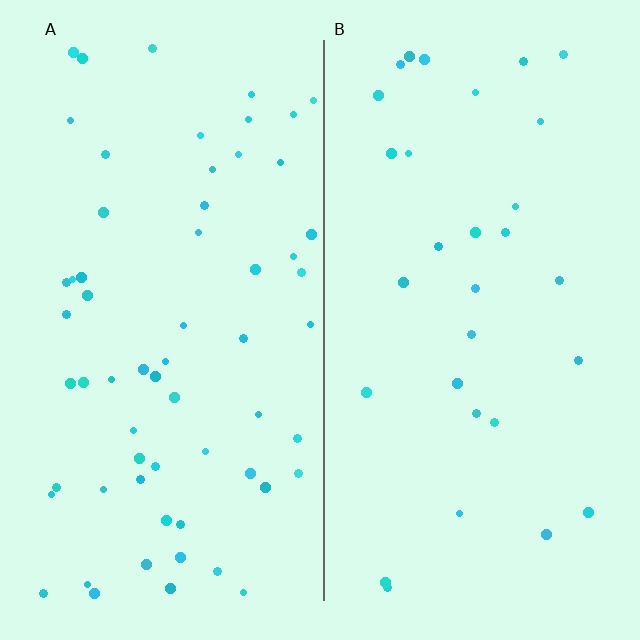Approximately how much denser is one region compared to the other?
Approximately 2.0× — region A over region B.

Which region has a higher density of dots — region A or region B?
A (the left).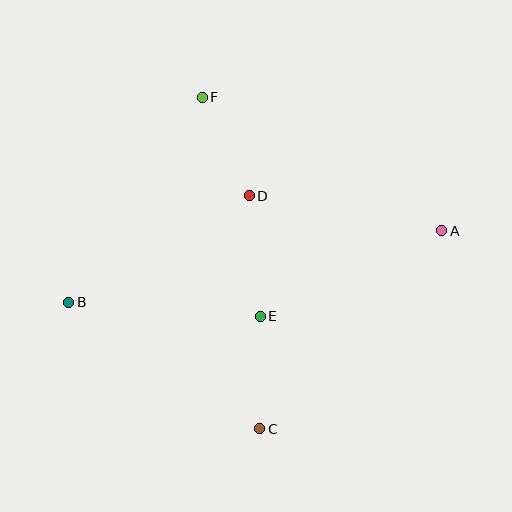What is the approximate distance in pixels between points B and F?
The distance between B and F is approximately 245 pixels.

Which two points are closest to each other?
Points D and F are closest to each other.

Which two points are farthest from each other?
Points A and B are farthest from each other.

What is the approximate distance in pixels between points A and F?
The distance between A and F is approximately 274 pixels.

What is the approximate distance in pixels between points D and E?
The distance between D and E is approximately 121 pixels.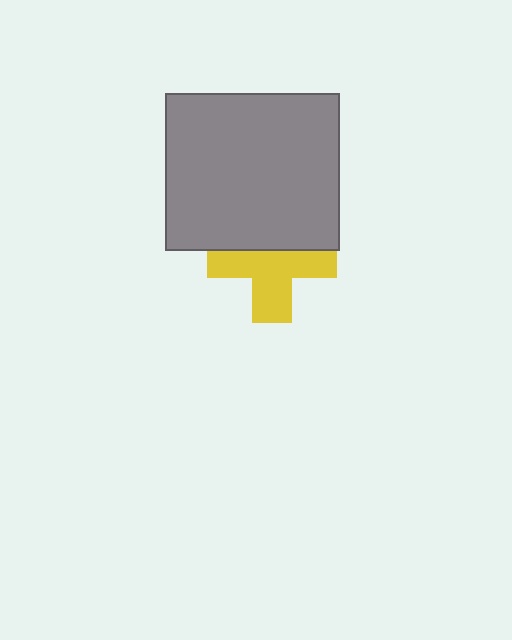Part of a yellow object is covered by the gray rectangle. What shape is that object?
It is a cross.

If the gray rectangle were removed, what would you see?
You would see the complete yellow cross.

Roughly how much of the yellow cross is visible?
About half of it is visible (roughly 59%).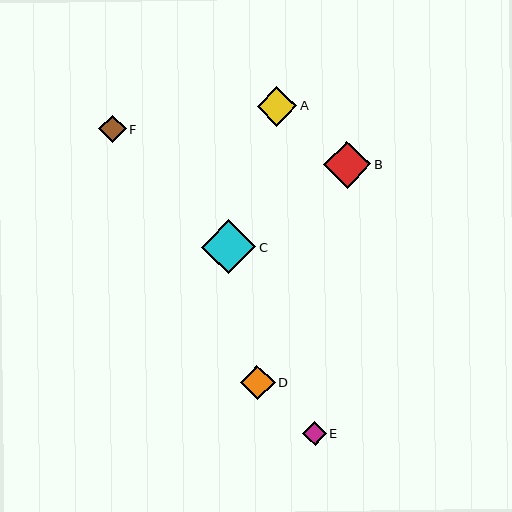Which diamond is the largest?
Diamond C is the largest with a size of approximately 54 pixels.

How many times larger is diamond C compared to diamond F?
Diamond C is approximately 2.0 times the size of diamond F.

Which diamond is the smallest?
Diamond E is the smallest with a size of approximately 24 pixels.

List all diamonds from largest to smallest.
From largest to smallest: C, B, A, D, F, E.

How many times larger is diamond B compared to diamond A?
Diamond B is approximately 1.2 times the size of diamond A.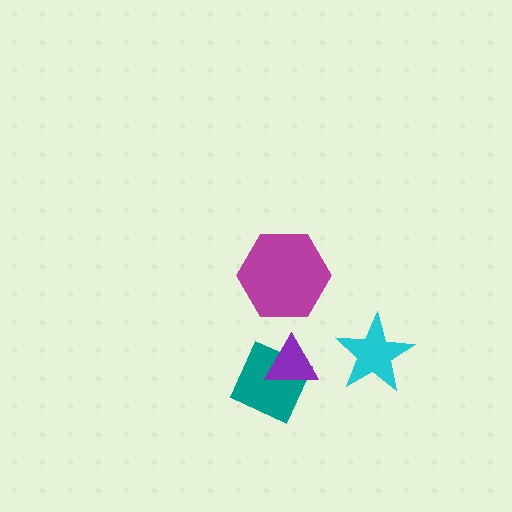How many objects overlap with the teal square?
1 object overlaps with the teal square.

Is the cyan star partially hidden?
No, no other shape covers it.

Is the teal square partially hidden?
Yes, it is partially covered by another shape.